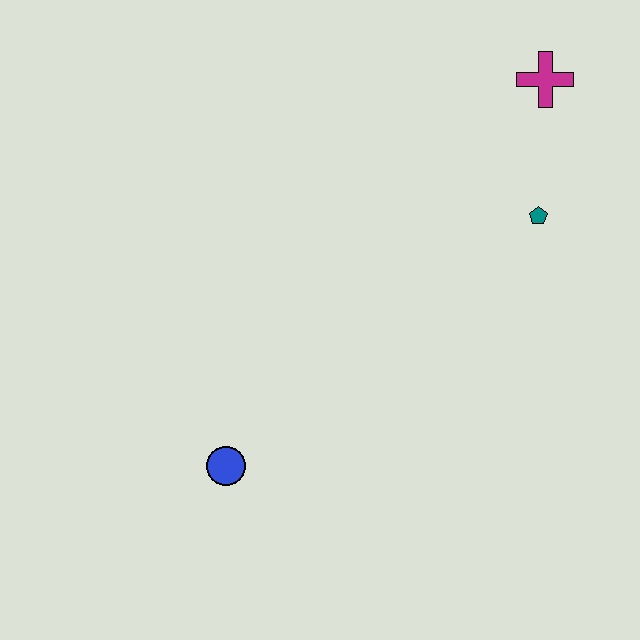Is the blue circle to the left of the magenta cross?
Yes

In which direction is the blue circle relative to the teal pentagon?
The blue circle is to the left of the teal pentagon.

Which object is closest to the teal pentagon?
The magenta cross is closest to the teal pentagon.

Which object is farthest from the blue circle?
The magenta cross is farthest from the blue circle.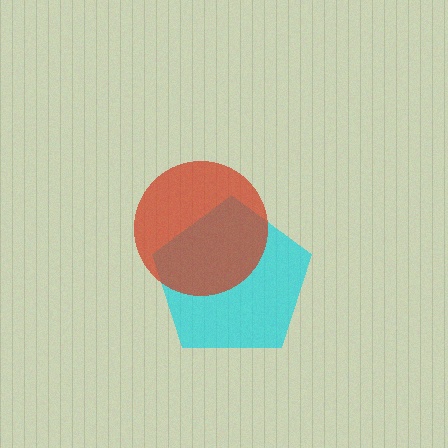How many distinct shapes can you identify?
There are 2 distinct shapes: a cyan pentagon, a red circle.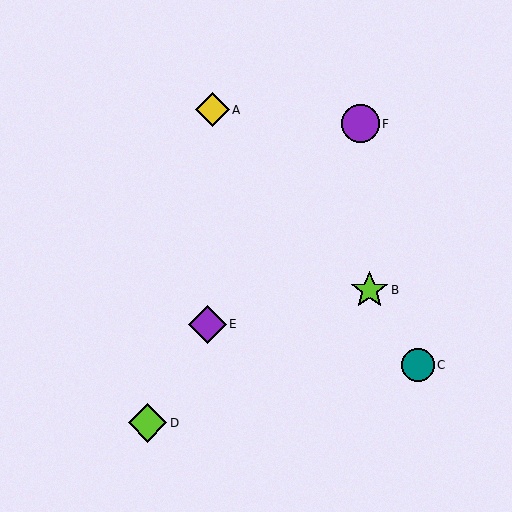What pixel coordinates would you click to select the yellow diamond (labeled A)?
Click at (212, 110) to select the yellow diamond A.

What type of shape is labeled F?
Shape F is a purple circle.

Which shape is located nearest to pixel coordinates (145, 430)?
The lime diamond (labeled D) at (147, 423) is nearest to that location.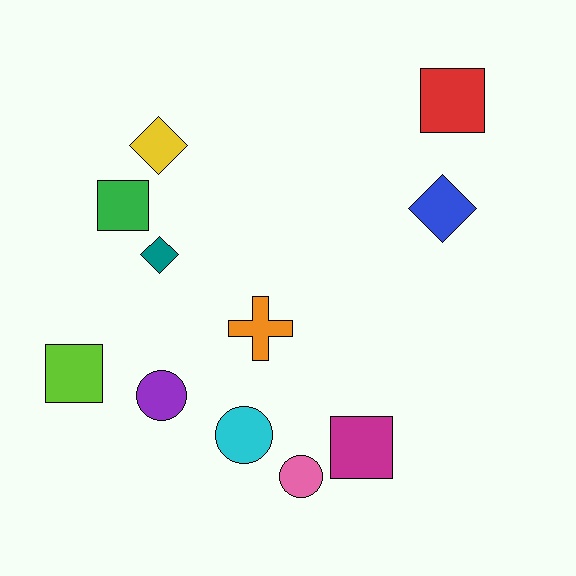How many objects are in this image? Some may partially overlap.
There are 11 objects.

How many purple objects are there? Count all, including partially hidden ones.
There is 1 purple object.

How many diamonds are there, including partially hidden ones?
There are 3 diamonds.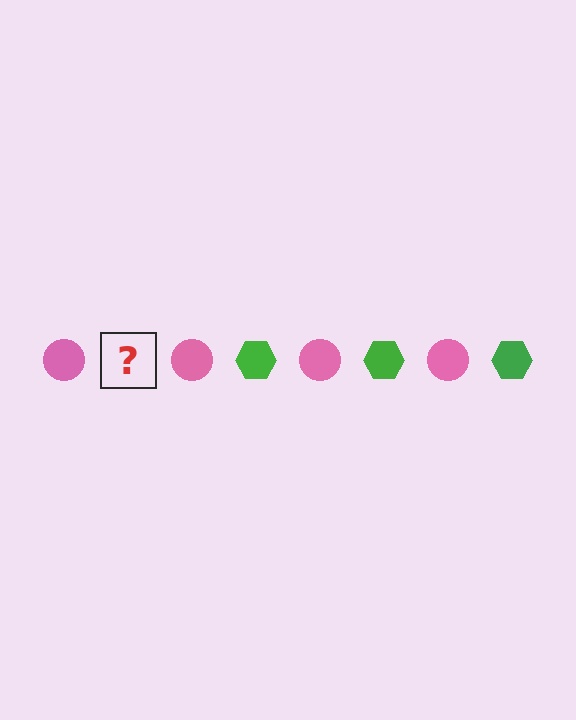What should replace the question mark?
The question mark should be replaced with a green hexagon.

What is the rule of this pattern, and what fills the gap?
The rule is that the pattern alternates between pink circle and green hexagon. The gap should be filled with a green hexagon.